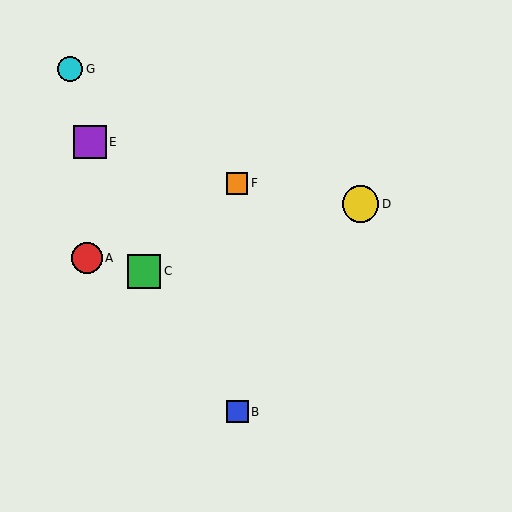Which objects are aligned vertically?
Objects B, F are aligned vertically.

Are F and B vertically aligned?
Yes, both are at x≈237.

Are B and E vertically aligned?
No, B is at x≈237 and E is at x≈90.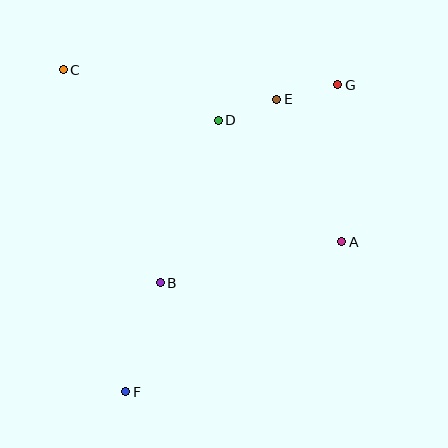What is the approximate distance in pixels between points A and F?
The distance between A and F is approximately 263 pixels.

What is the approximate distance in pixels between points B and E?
The distance between B and E is approximately 218 pixels.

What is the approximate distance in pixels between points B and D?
The distance between B and D is approximately 173 pixels.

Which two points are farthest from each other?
Points F and G are farthest from each other.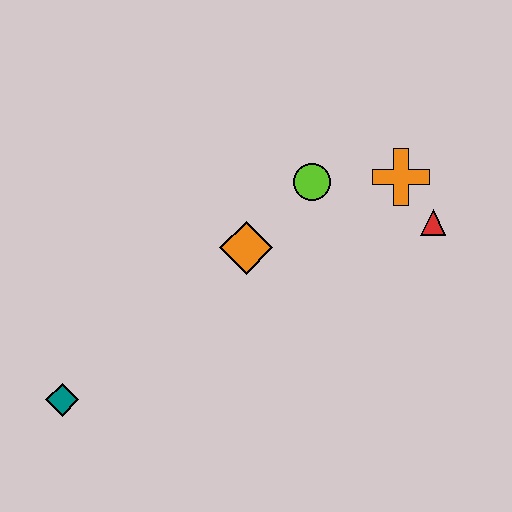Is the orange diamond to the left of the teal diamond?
No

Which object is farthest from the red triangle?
The teal diamond is farthest from the red triangle.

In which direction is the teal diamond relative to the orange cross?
The teal diamond is to the left of the orange cross.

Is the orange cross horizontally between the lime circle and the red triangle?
Yes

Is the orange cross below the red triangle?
No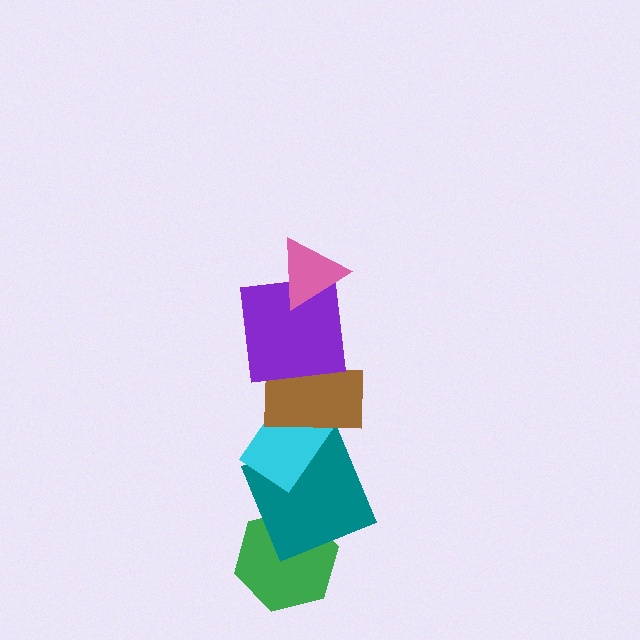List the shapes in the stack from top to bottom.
From top to bottom: the pink triangle, the purple square, the brown rectangle, the cyan rectangle, the teal square, the green hexagon.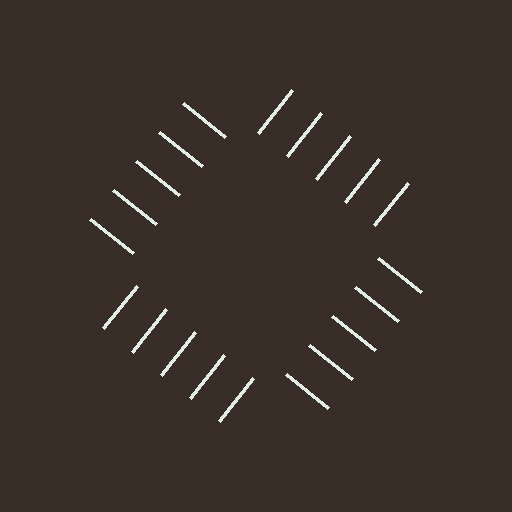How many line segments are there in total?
20 — 5 along each of the 4 edges.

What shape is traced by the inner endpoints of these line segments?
An illusory square — the line segments terminate on its edges but no continuous stroke is drawn.